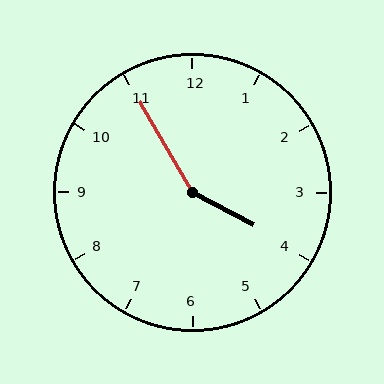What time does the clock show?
3:55.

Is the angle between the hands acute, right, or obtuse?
It is obtuse.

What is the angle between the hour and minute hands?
Approximately 148 degrees.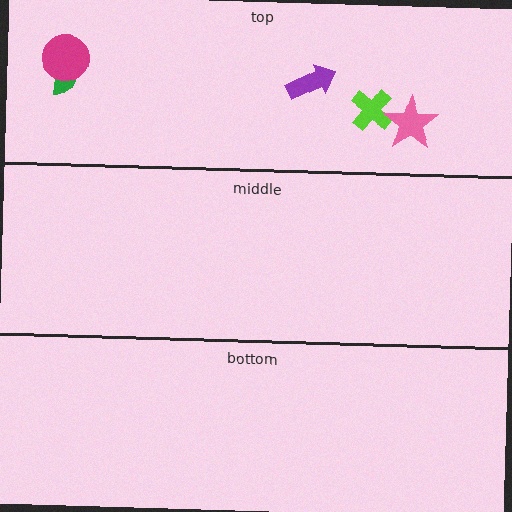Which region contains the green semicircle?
The top region.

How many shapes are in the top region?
5.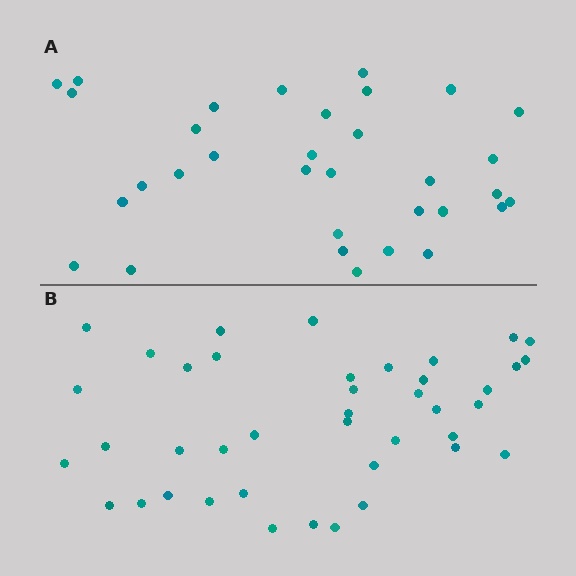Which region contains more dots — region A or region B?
Region B (the bottom region) has more dots.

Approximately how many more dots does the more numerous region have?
Region B has roughly 8 or so more dots than region A.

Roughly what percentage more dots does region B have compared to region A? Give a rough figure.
About 25% more.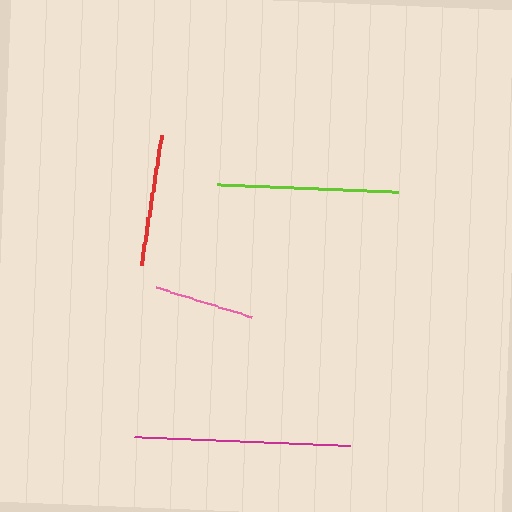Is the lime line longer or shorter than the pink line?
The lime line is longer than the pink line.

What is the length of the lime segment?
The lime segment is approximately 181 pixels long.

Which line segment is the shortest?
The pink line is the shortest at approximately 100 pixels.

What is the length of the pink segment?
The pink segment is approximately 100 pixels long.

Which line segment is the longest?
The magenta line is the longest at approximately 215 pixels.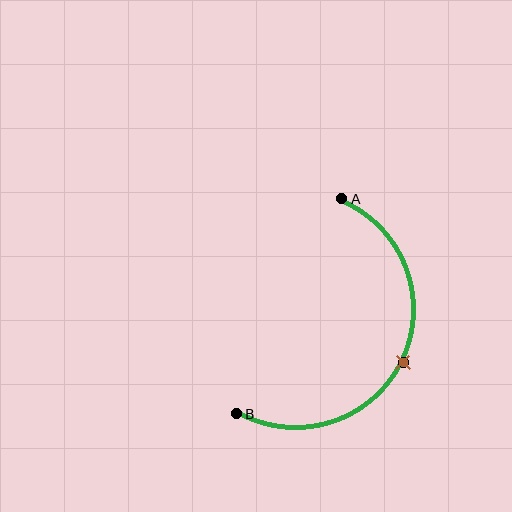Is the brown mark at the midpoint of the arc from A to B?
Yes. The brown mark lies on the arc at equal arc-length from both A and B — it is the arc midpoint.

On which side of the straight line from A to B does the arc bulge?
The arc bulges to the right of the straight line connecting A and B.